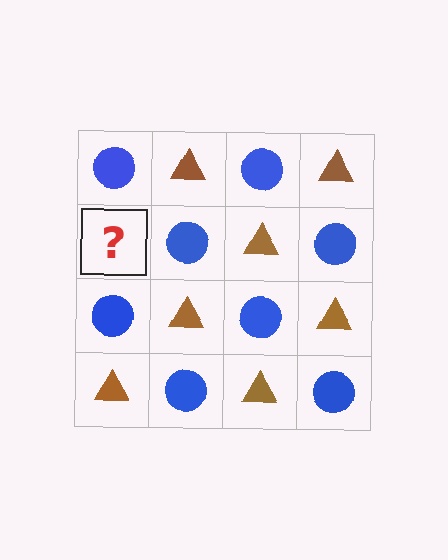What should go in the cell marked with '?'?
The missing cell should contain a brown triangle.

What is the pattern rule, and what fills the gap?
The rule is that it alternates blue circle and brown triangle in a checkerboard pattern. The gap should be filled with a brown triangle.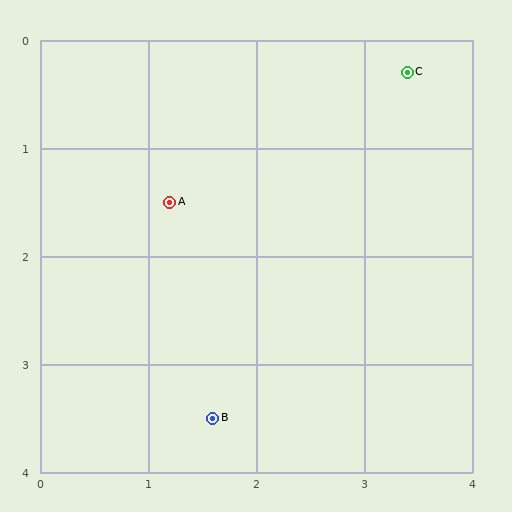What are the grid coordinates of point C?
Point C is at approximately (3.4, 0.3).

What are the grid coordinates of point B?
Point B is at approximately (1.6, 3.5).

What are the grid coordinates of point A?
Point A is at approximately (1.2, 1.5).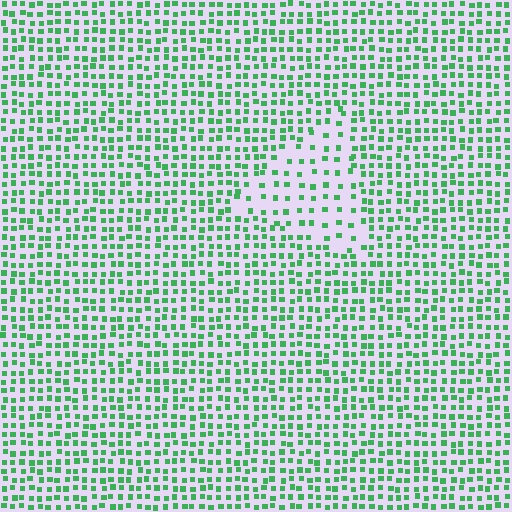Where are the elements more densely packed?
The elements are more densely packed outside the triangle boundary.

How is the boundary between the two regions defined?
The boundary is defined by a change in element density (approximately 2.0x ratio). All elements are the same color, size, and shape.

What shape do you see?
I see a triangle.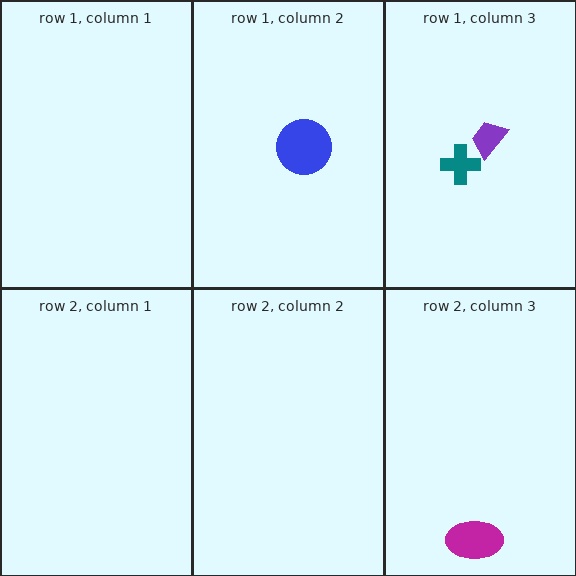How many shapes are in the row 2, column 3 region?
1.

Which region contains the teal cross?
The row 1, column 3 region.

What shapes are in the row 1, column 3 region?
The teal cross, the purple trapezoid.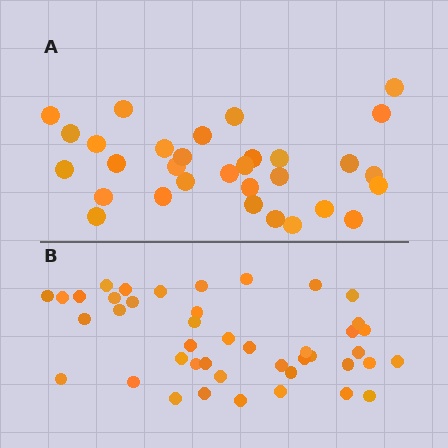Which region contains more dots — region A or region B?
Region B (the bottom region) has more dots.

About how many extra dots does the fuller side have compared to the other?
Region B has roughly 12 or so more dots than region A.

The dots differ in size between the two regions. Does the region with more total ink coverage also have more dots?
No. Region A has more total ink coverage because its dots are larger, but region B actually contains more individual dots. Total area can be misleading — the number of items is what matters here.